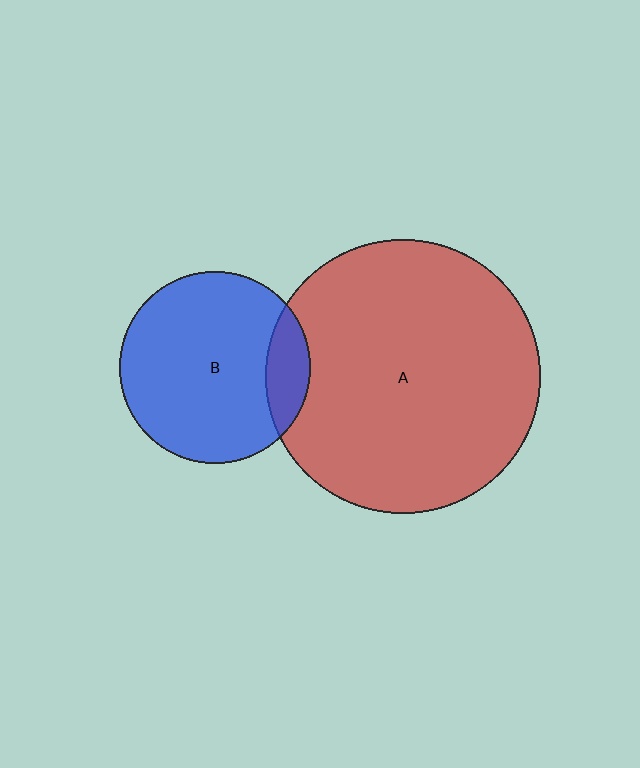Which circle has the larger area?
Circle A (red).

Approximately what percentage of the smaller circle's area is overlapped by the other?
Approximately 15%.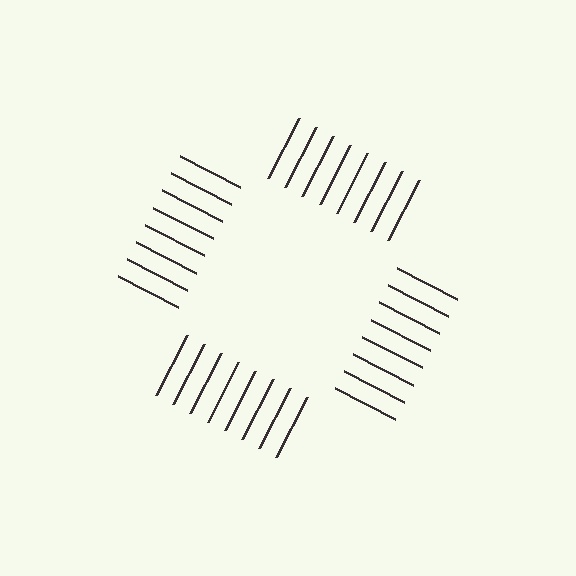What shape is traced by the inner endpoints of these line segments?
An illusory square — the line segments terminate on its edges but no continuous stroke is drawn.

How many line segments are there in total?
32 — 8 along each of the 4 edges.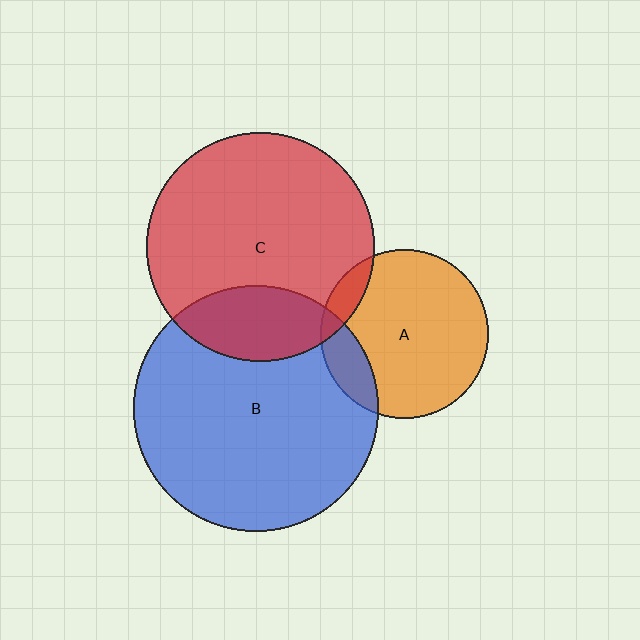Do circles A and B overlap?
Yes.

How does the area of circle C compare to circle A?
Approximately 1.8 times.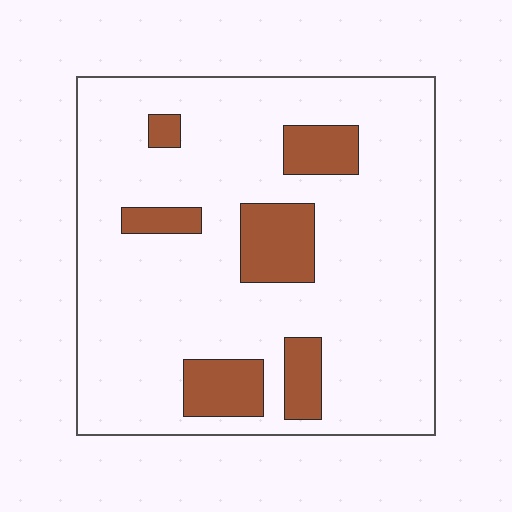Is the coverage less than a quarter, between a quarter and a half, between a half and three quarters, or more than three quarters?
Less than a quarter.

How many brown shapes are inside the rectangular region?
6.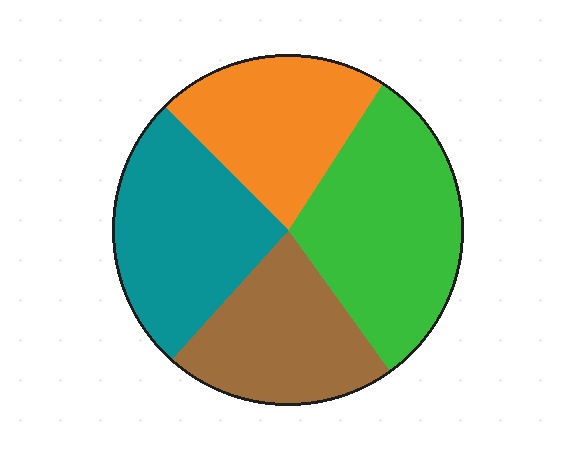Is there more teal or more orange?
Teal.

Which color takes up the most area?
Green, at roughly 30%.